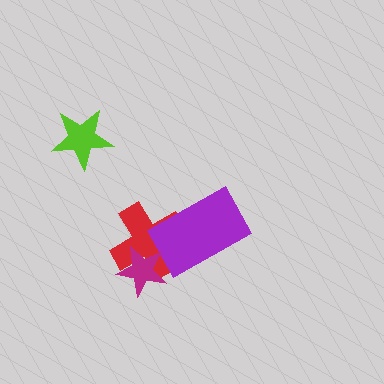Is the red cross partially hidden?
Yes, it is partially covered by another shape.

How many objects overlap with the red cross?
2 objects overlap with the red cross.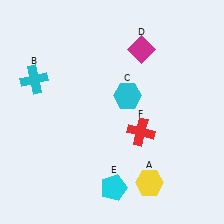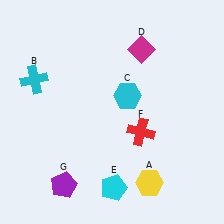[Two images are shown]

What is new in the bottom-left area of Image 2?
A purple pentagon (G) was added in the bottom-left area of Image 2.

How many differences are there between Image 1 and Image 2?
There is 1 difference between the two images.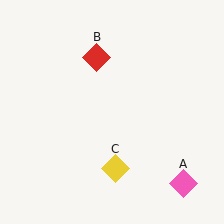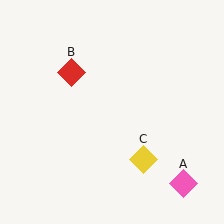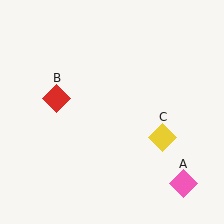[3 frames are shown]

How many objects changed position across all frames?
2 objects changed position: red diamond (object B), yellow diamond (object C).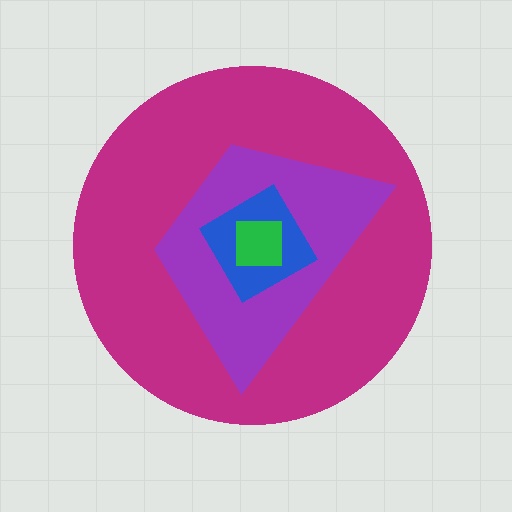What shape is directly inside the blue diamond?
The green square.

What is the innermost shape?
The green square.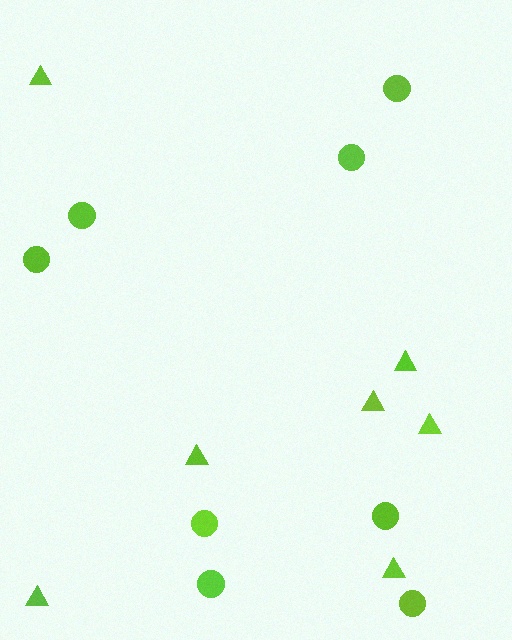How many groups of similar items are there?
There are 2 groups: one group of circles (8) and one group of triangles (7).